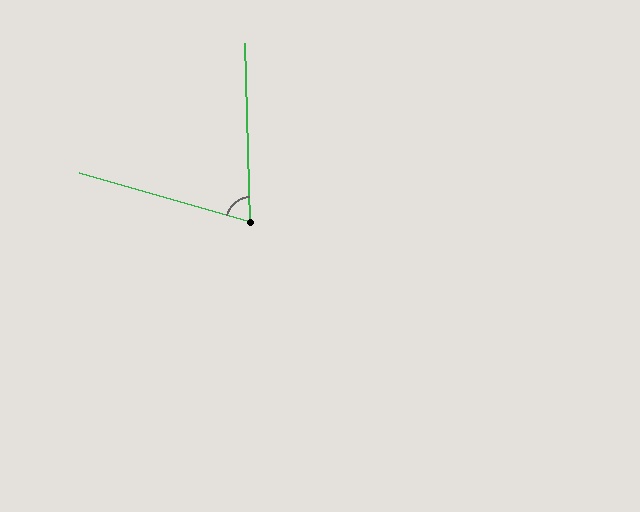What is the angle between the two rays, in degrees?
Approximately 72 degrees.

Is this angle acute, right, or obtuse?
It is acute.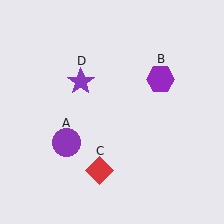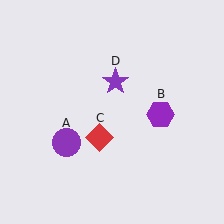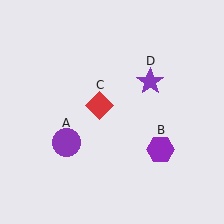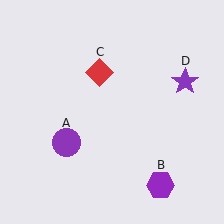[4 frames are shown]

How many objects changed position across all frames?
3 objects changed position: purple hexagon (object B), red diamond (object C), purple star (object D).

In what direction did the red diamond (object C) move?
The red diamond (object C) moved up.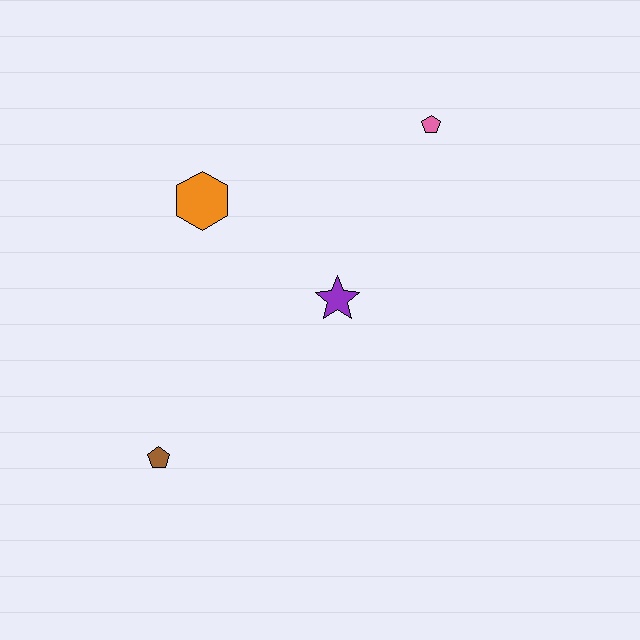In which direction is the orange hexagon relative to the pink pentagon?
The orange hexagon is to the left of the pink pentagon.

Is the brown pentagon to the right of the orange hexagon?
No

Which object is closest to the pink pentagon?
The purple star is closest to the pink pentagon.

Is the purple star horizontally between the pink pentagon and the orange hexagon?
Yes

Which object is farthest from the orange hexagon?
The brown pentagon is farthest from the orange hexagon.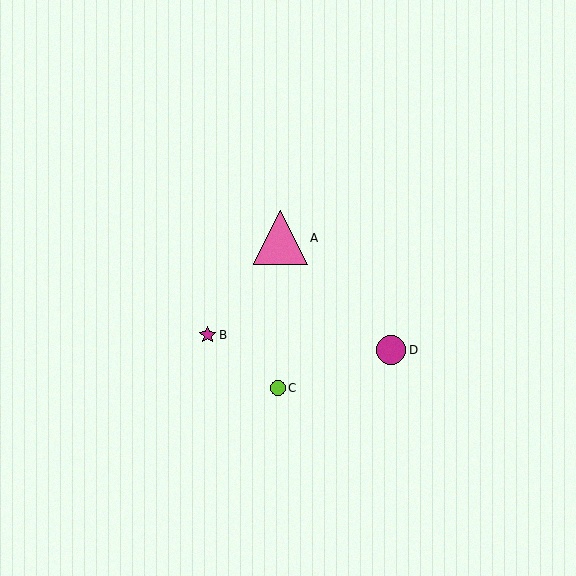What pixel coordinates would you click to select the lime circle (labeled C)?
Click at (278, 388) to select the lime circle C.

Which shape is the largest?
The pink triangle (labeled A) is the largest.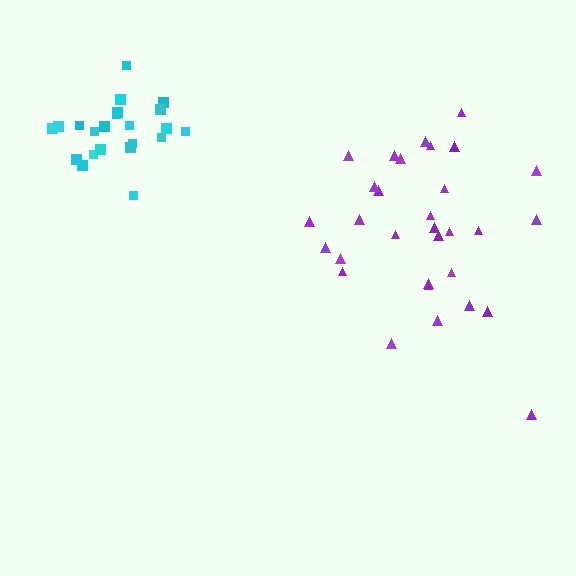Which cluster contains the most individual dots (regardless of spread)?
Purple (31).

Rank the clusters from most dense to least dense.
cyan, purple.